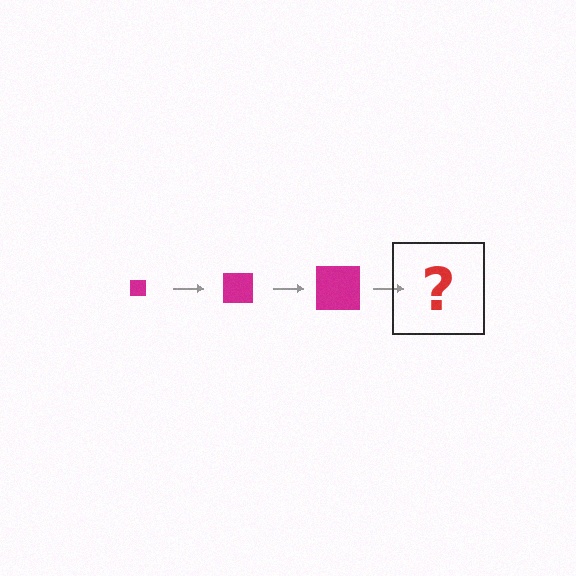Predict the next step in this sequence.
The next step is a magenta square, larger than the previous one.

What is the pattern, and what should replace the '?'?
The pattern is that the square gets progressively larger each step. The '?' should be a magenta square, larger than the previous one.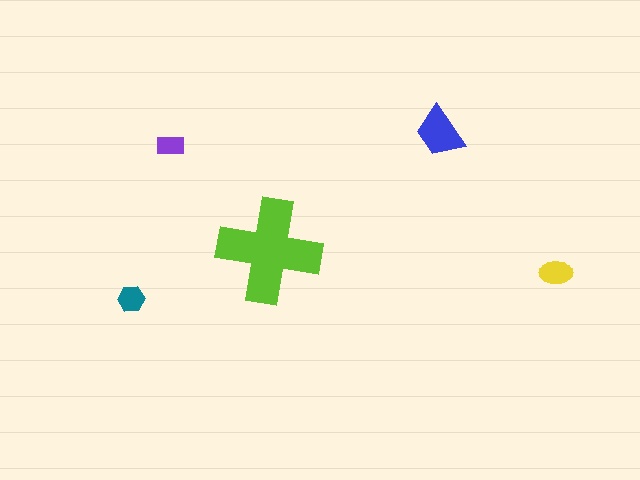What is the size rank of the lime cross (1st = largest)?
1st.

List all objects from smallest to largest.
The purple rectangle, the teal hexagon, the yellow ellipse, the blue trapezoid, the lime cross.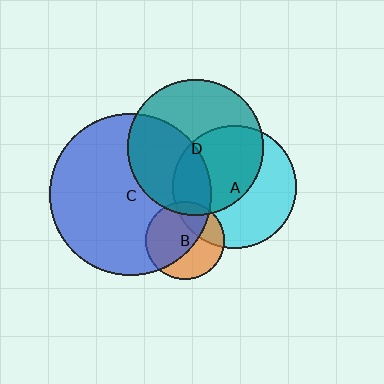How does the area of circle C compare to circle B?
Approximately 4.2 times.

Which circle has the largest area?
Circle C (blue).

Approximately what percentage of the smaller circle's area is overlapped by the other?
Approximately 25%.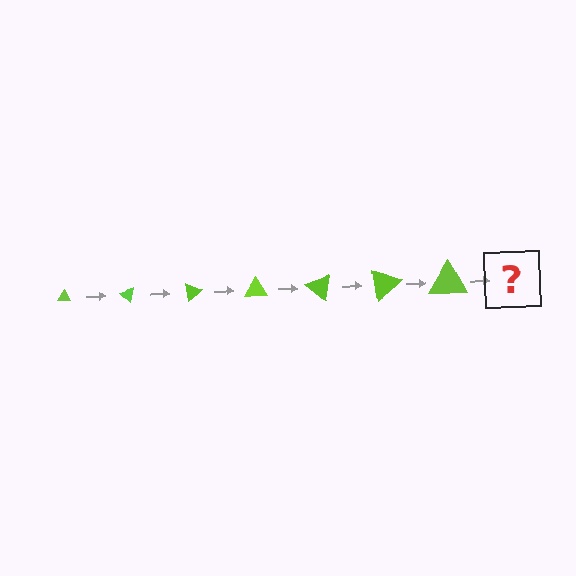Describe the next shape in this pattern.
It should be a triangle, larger than the previous one and rotated 280 degrees from the start.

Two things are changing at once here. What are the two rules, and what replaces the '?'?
The two rules are that the triangle grows larger each step and it rotates 40 degrees each step. The '?' should be a triangle, larger than the previous one and rotated 280 degrees from the start.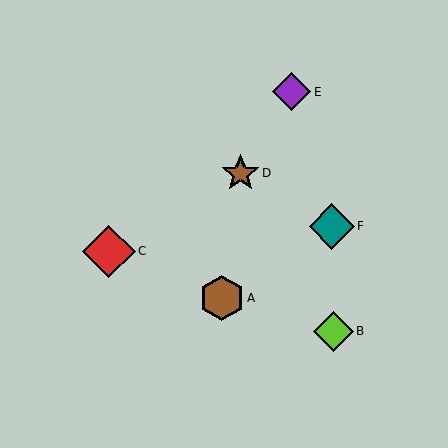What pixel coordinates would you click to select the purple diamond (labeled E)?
Click at (291, 92) to select the purple diamond E.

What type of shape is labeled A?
Shape A is a brown hexagon.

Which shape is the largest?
The red diamond (labeled C) is the largest.